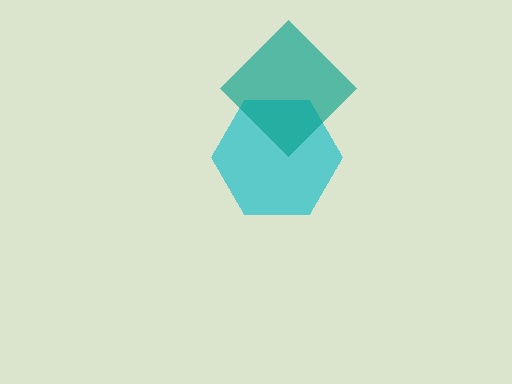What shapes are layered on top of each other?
The layered shapes are: a cyan hexagon, a teal diamond.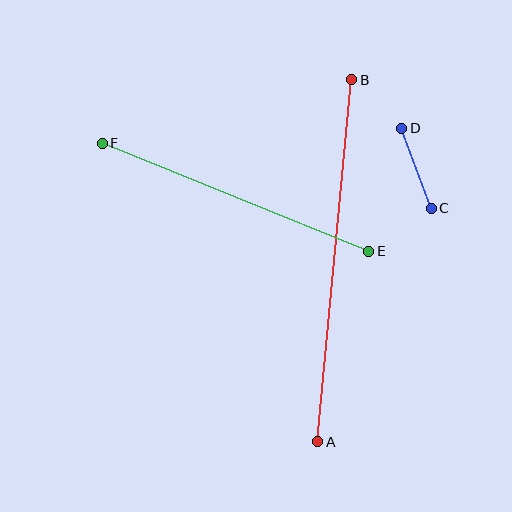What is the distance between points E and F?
The distance is approximately 288 pixels.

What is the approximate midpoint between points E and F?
The midpoint is at approximately (236, 197) pixels.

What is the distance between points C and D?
The distance is approximately 85 pixels.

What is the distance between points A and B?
The distance is approximately 364 pixels.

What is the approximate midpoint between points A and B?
The midpoint is at approximately (335, 261) pixels.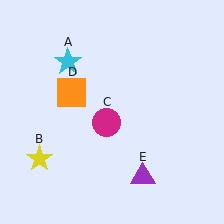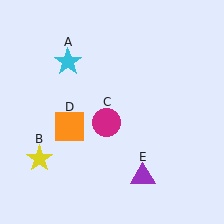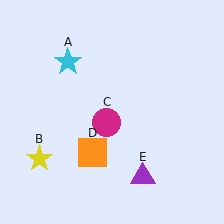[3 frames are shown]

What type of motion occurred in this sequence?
The orange square (object D) rotated counterclockwise around the center of the scene.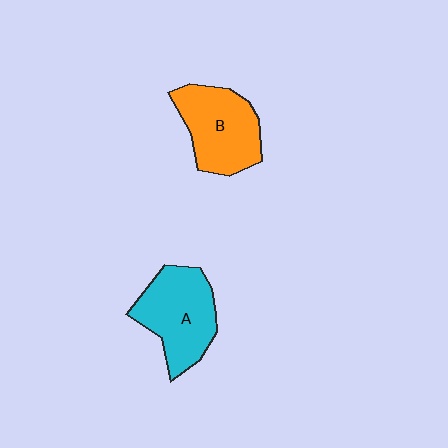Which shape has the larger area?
Shape A (cyan).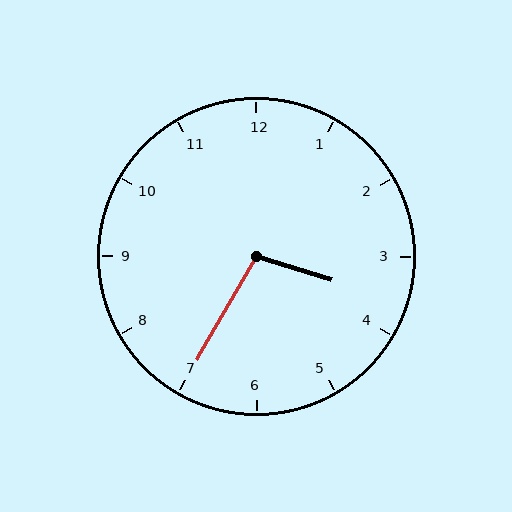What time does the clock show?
3:35.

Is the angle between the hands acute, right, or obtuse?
It is obtuse.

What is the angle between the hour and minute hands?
Approximately 102 degrees.